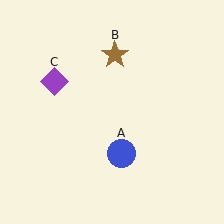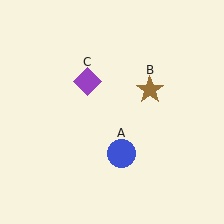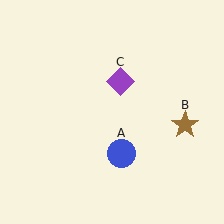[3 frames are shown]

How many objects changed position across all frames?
2 objects changed position: brown star (object B), purple diamond (object C).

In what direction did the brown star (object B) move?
The brown star (object B) moved down and to the right.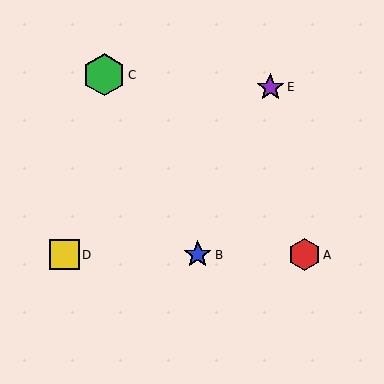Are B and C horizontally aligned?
No, B is at y≈255 and C is at y≈75.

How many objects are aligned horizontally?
3 objects (A, B, D) are aligned horizontally.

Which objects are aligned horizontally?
Objects A, B, D are aligned horizontally.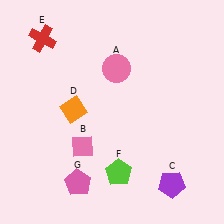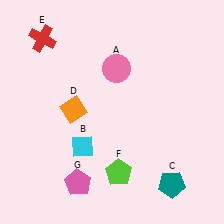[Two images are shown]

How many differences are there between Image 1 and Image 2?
There are 2 differences between the two images.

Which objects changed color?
B changed from pink to cyan. C changed from purple to teal.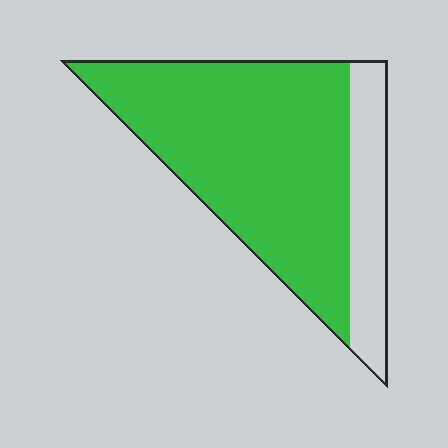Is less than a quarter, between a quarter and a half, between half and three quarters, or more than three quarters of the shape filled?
More than three quarters.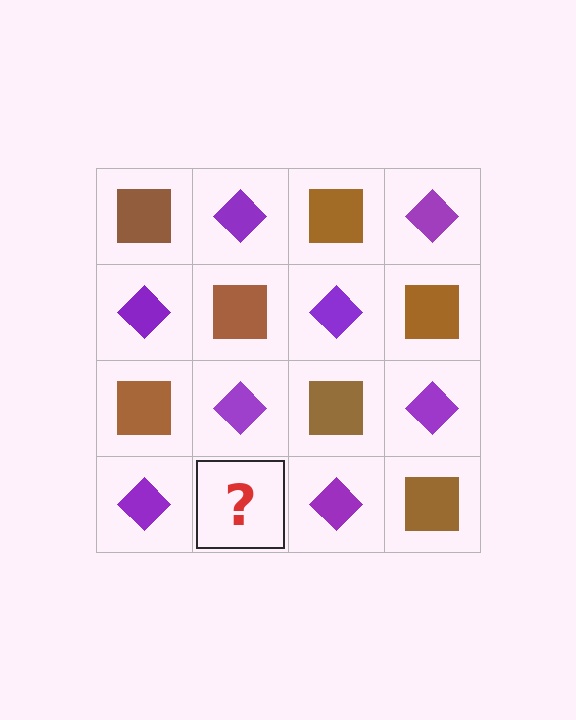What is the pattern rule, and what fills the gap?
The rule is that it alternates brown square and purple diamond in a checkerboard pattern. The gap should be filled with a brown square.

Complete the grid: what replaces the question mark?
The question mark should be replaced with a brown square.